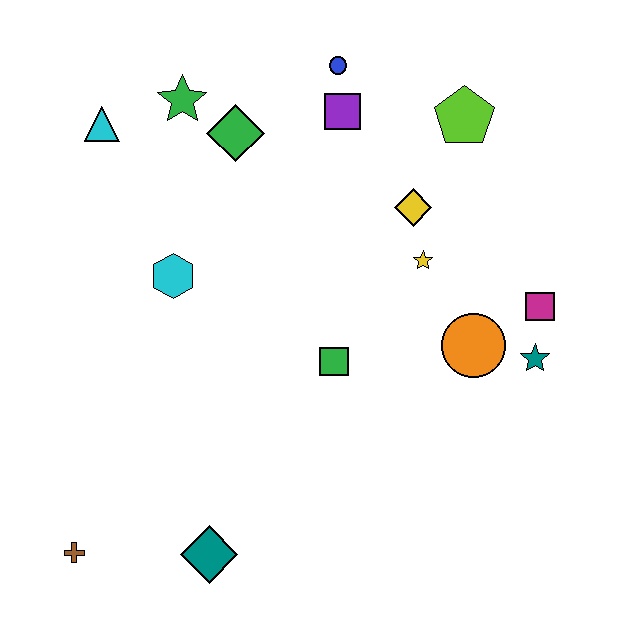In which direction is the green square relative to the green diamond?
The green square is below the green diamond.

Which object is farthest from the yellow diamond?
The brown cross is farthest from the yellow diamond.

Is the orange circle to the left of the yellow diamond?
No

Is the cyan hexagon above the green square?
Yes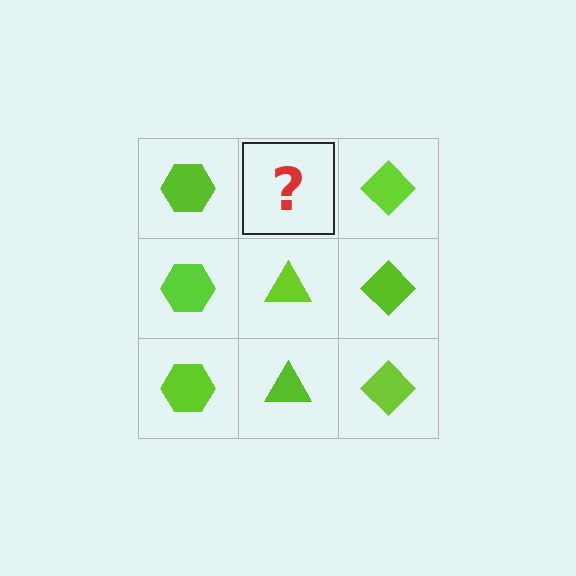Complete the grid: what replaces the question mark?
The question mark should be replaced with a lime triangle.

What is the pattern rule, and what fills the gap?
The rule is that each column has a consistent shape. The gap should be filled with a lime triangle.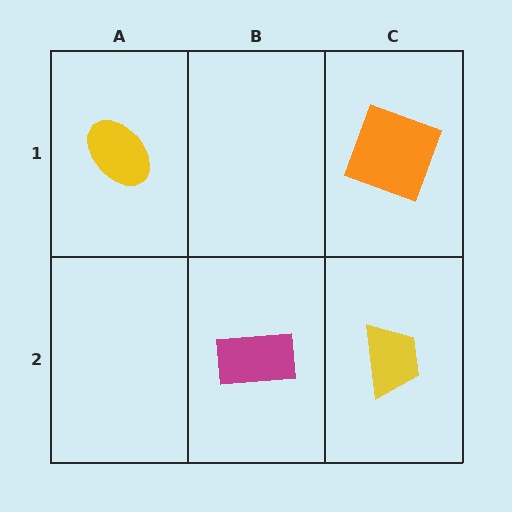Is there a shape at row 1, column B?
No, that cell is empty.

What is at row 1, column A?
A yellow ellipse.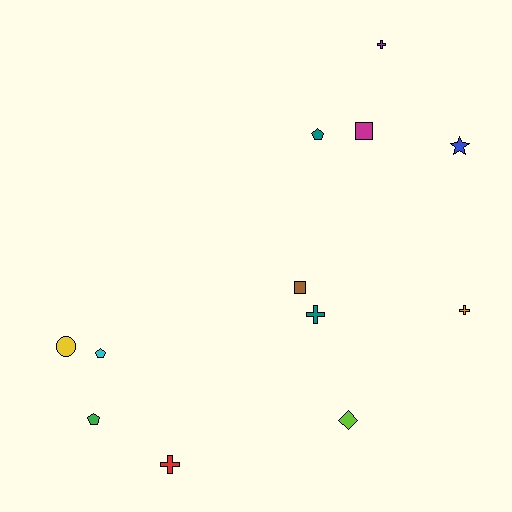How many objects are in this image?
There are 12 objects.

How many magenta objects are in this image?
There is 1 magenta object.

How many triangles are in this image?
There are no triangles.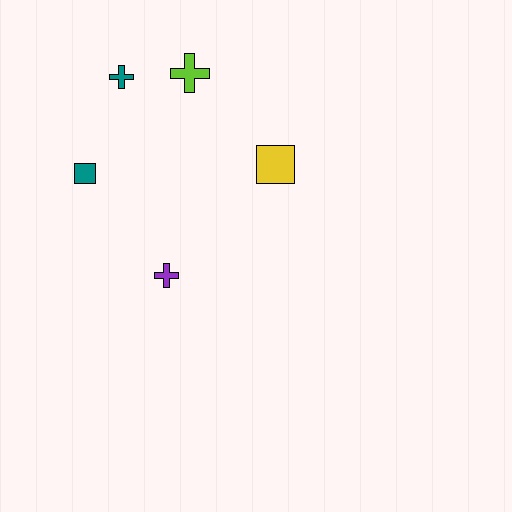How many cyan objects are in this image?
There are no cyan objects.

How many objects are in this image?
There are 5 objects.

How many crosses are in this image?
There are 3 crosses.